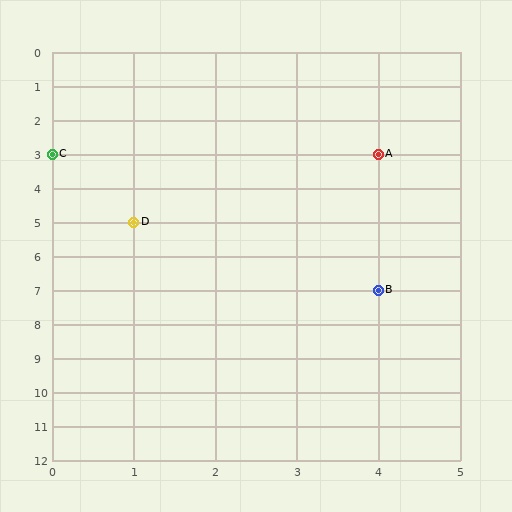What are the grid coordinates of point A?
Point A is at grid coordinates (4, 3).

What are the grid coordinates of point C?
Point C is at grid coordinates (0, 3).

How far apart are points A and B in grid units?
Points A and B are 4 rows apart.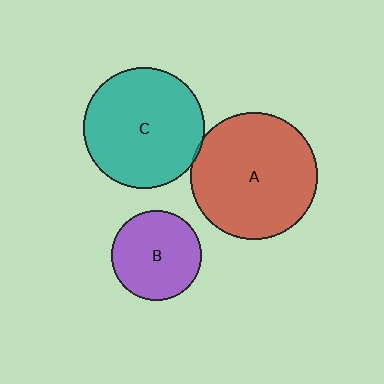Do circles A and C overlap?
Yes.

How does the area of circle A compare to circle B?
Approximately 2.0 times.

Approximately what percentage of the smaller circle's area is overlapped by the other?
Approximately 5%.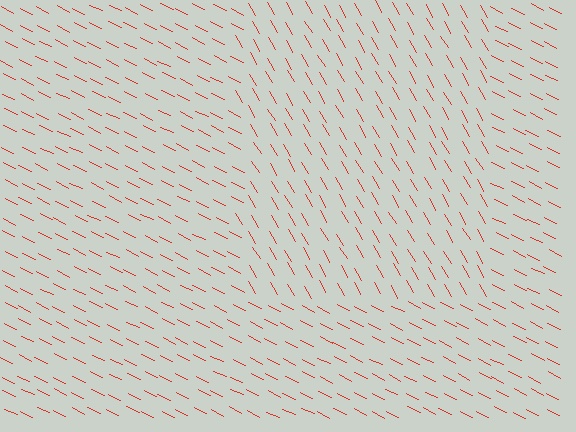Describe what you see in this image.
The image is filled with small red line segments. A rectangle region in the image has lines oriented differently from the surrounding lines, creating a visible texture boundary.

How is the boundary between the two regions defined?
The boundary is defined purely by a change in line orientation (approximately 33 degrees difference). All lines are the same color and thickness.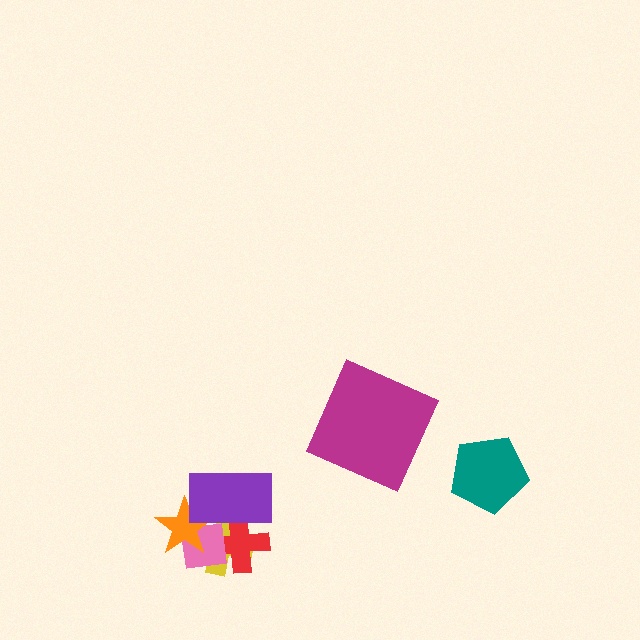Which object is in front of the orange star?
The purple rectangle is in front of the orange star.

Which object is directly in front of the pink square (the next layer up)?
The orange star is directly in front of the pink square.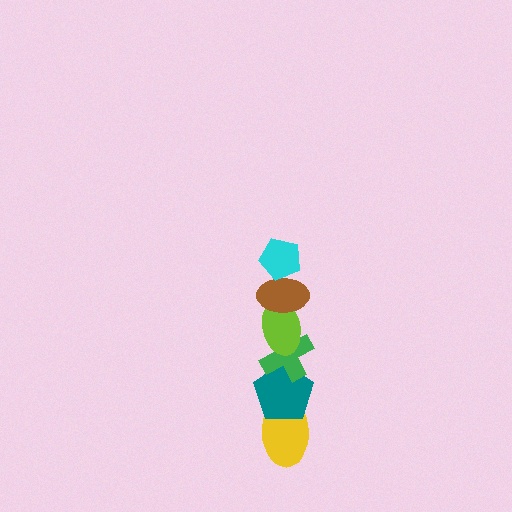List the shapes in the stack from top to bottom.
From top to bottom: the cyan pentagon, the brown ellipse, the lime ellipse, the green cross, the teal pentagon, the yellow ellipse.